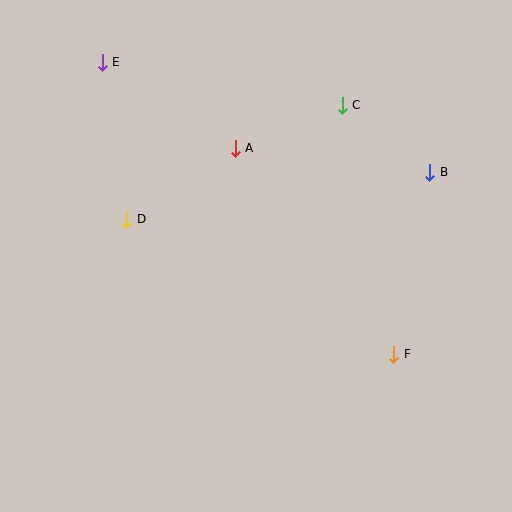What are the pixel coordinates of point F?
Point F is at (394, 354).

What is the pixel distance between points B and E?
The distance between B and E is 346 pixels.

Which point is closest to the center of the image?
Point A at (235, 148) is closest to the center.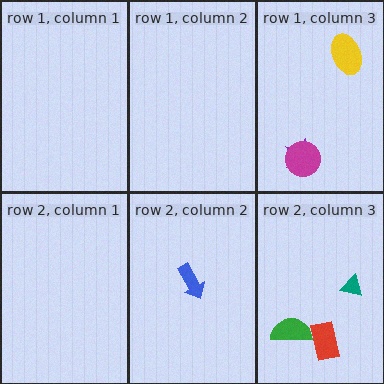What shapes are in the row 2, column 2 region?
The blue arrow.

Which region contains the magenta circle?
The row 1, column 3 region.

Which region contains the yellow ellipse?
The row 1, column 3 region.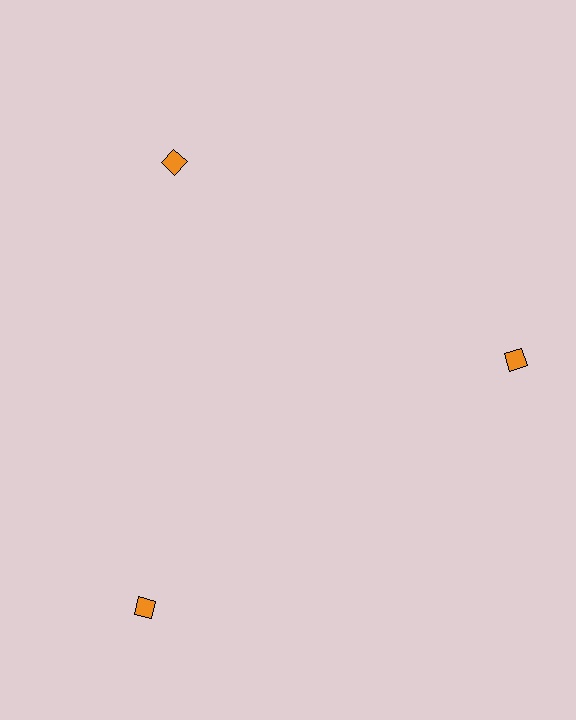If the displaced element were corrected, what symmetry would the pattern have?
It would have 3-fold rotational symmetry — the pattern would map onto itself every 120 degrees.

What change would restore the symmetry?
The symmetry would be restored by moving it inward, back onto the ring so that all 3 diamonds sit at equal angles and equal distance from the center.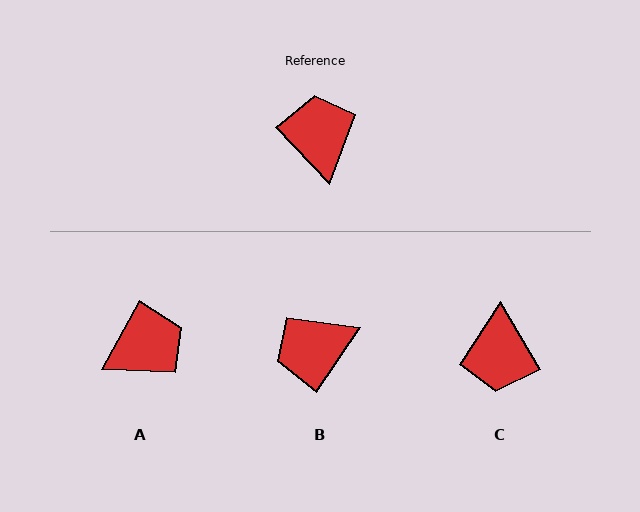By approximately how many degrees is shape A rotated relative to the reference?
Approximately 72 degrees clockwise.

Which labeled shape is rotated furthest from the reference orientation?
C, about 167 degrees away.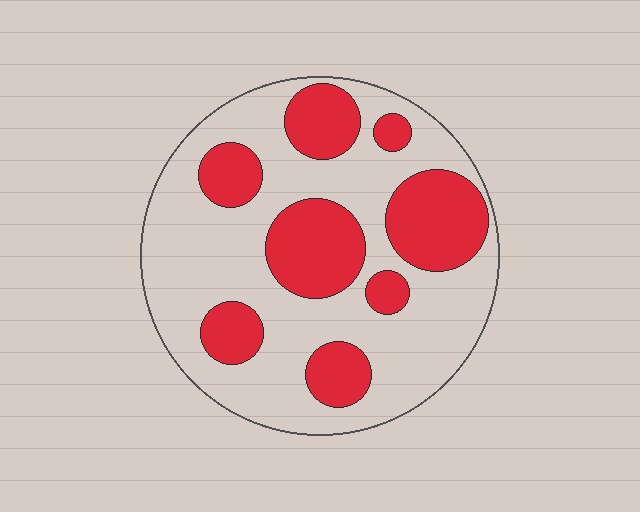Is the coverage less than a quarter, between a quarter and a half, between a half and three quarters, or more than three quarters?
Between a quarter and a half.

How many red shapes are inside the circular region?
8.